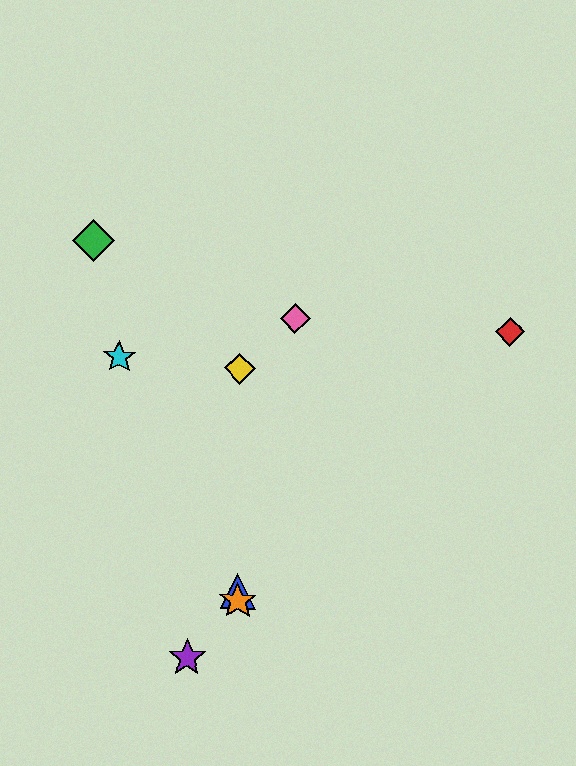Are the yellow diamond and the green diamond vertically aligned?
No, the yellow diamond is at x≈240 and the green diamond is at x≈94.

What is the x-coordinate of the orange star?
The orange star is at x≈238.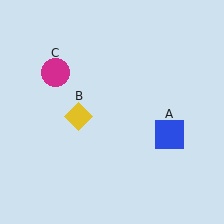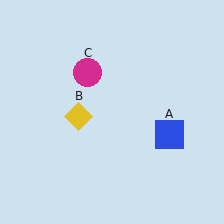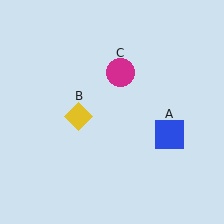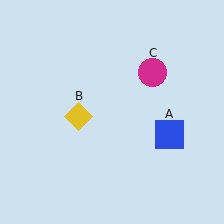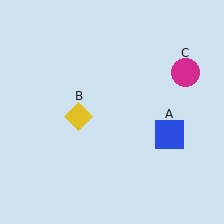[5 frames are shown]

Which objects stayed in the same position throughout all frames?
Blue square (object A) and yellow diamond (object B) remained stationary.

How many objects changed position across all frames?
1 object changed position: magenta circle (object C).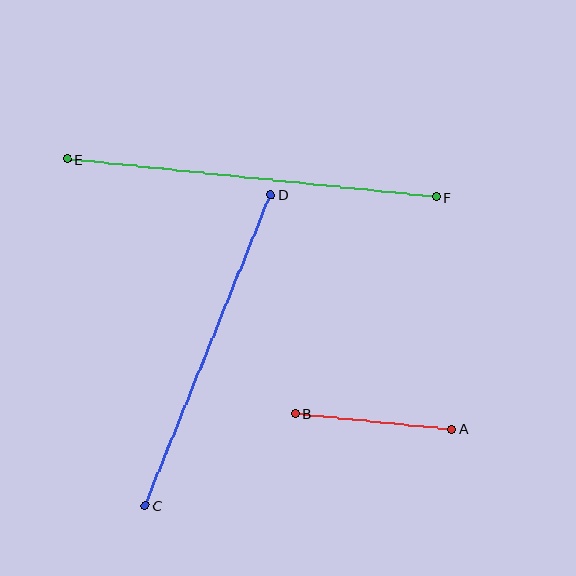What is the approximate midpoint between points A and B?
The midpoint is at approximately (374, 421) pixels.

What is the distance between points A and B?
The distance is approximately 157 pixels.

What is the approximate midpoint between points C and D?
The midpoint is at approximately (208, 350) pixels.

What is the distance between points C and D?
The distance is approximately 335 pixels.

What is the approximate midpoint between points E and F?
The midpoint is at approximately (251, 178) pixels.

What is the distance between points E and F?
The distance is approximately 371 pixels.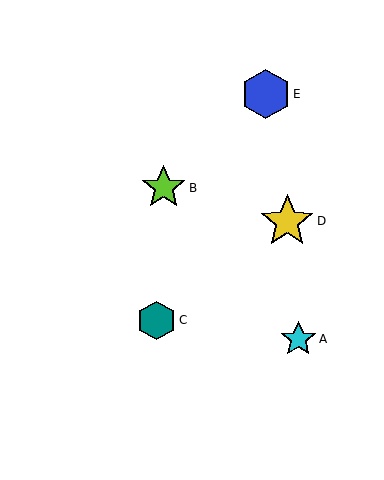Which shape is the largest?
The yellow star (labeled D) is the largest.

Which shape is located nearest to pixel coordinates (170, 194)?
The lime star (labeled B) at (164, 188) is nearest to that location.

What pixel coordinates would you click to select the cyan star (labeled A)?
Click at (298, 339) to select the cyan star A.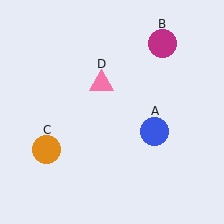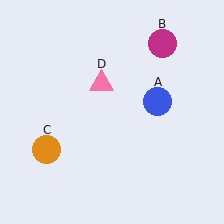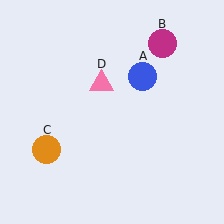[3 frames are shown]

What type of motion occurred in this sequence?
The blue circle (object A) rotated counterclockwise around the center of the scene.